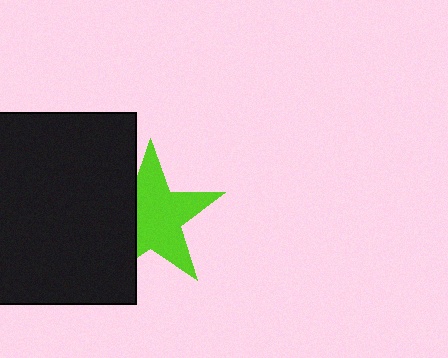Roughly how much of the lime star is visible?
Most of it is visible (roughly 67%).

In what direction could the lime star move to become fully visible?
The lime star could move right. That would shift it out from behind the black square entirely.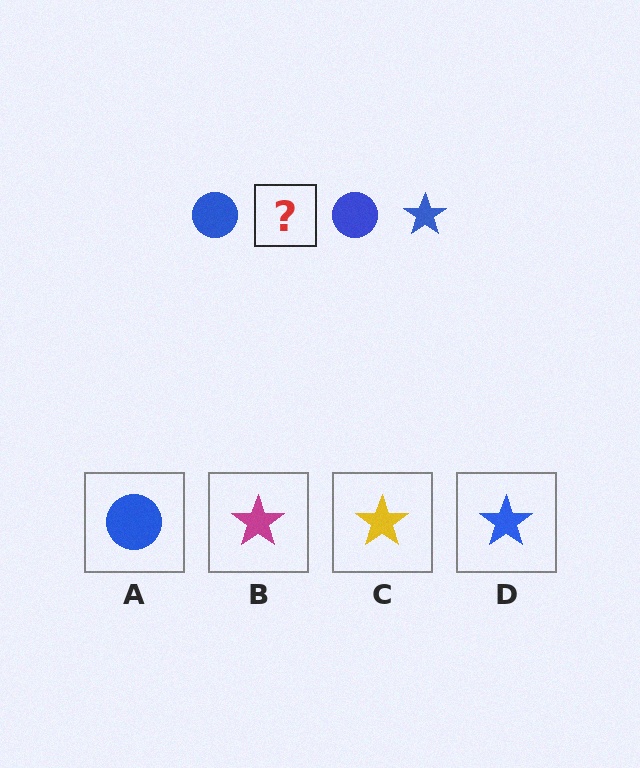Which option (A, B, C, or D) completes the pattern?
D.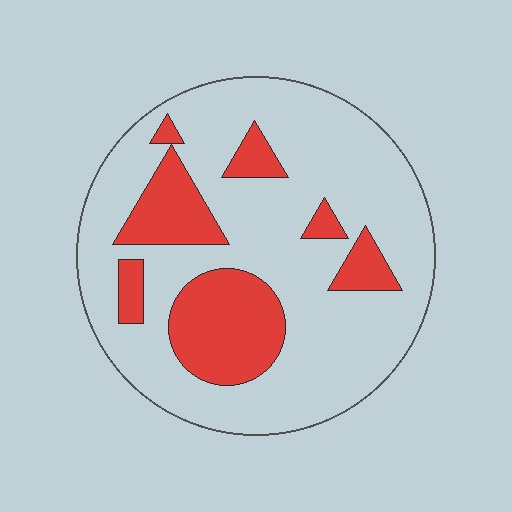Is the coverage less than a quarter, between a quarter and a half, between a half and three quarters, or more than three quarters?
Less than a quarter.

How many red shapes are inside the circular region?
7.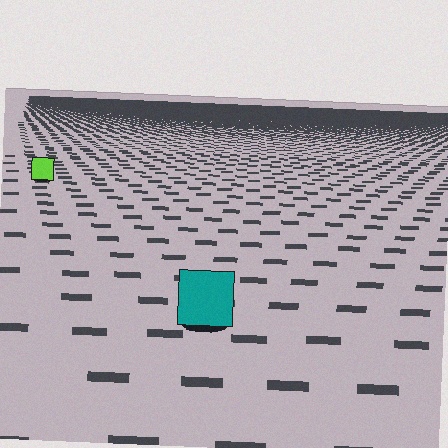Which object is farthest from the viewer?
The lime square is farthest from the viewer. It appears smaller and the ground texture around it is denser.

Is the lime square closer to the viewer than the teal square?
No. The teal square is closer — you can tell from the texture gradient: the ground texture is coarser near it.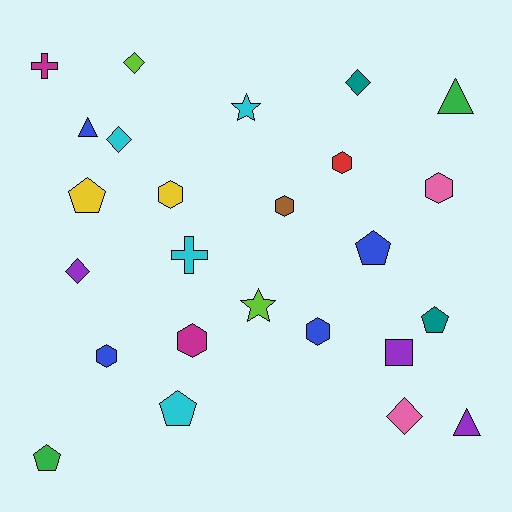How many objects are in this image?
There are 25 objects.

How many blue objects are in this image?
There are 4 blue objects.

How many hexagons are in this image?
There are 7 hexagons.